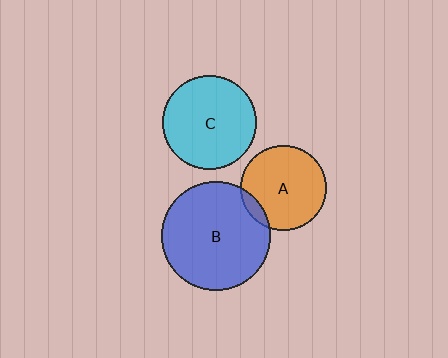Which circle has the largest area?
Circle B (blue).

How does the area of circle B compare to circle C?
Approximately 1.4 times.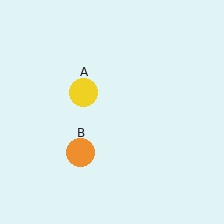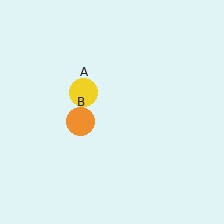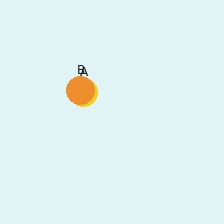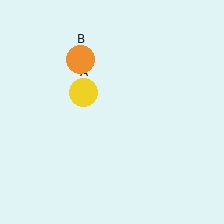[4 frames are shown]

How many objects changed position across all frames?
1 object changed position: orange circle (object B).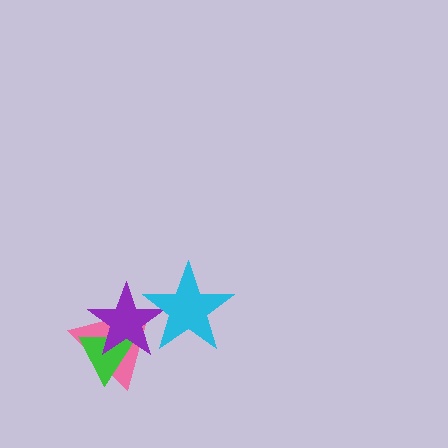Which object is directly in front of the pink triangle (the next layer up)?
The green triangle is directly in front of the pink triangle.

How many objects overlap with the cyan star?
2 objects overlap with the cyan star.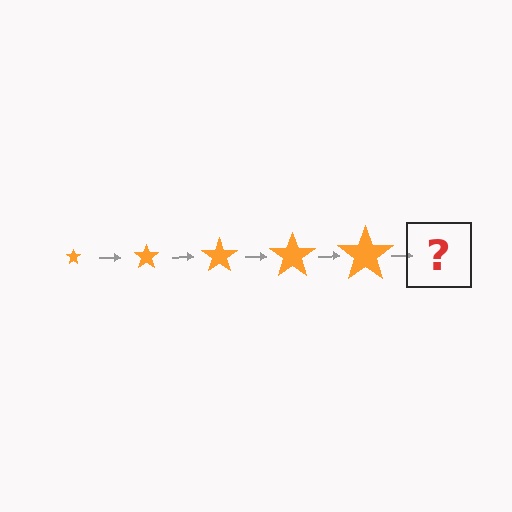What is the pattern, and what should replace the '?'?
The pattern is that the star gets progressively larger each step. The '?' should be an orange star, larger than the previous one.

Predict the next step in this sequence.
The next step is an orange star, larger than the previous one.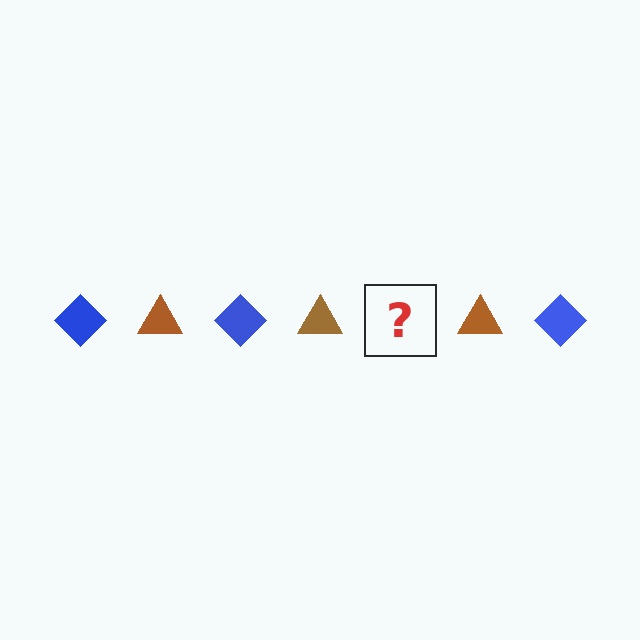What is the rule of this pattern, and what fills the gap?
The rule is that the pattern alternates between blue diamond and brown triangle. The gap should be filled with a blue diamond.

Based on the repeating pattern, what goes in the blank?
The blank should be a blue diamond.